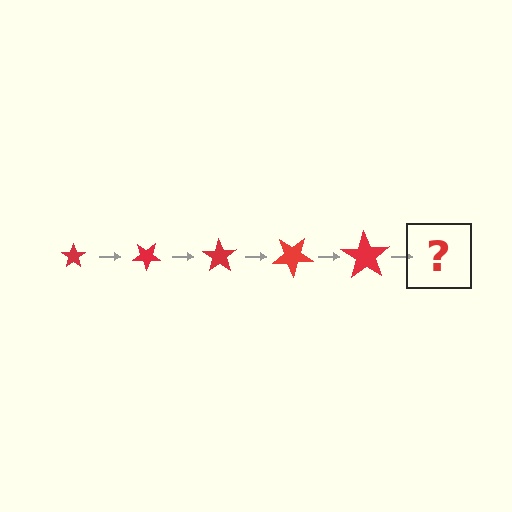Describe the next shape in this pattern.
It should be a star, larger than the previous one and rotated 175 degrees from the start.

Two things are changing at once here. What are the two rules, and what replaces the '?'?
The two rules are that the star grows larger each step and it rotates 35 degrees each step. The '?' should be a star, larger than the previous one and rotated 175 degrees from the start.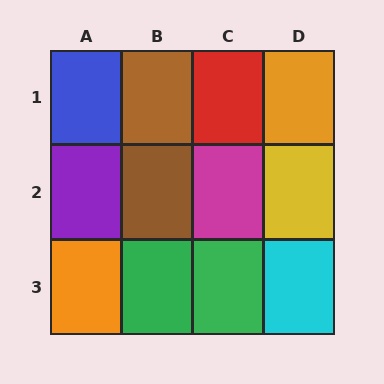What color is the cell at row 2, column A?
Purple.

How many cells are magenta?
1 cell is magenta.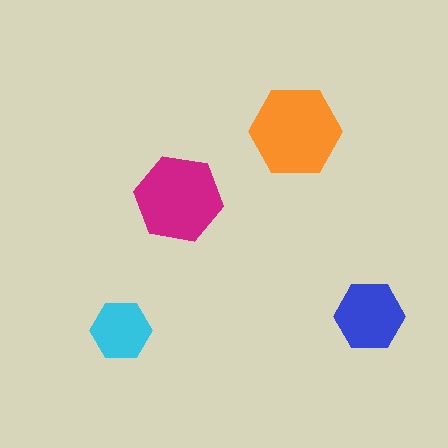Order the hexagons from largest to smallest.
the orange one, the magenta one, the blue one, the cyan one.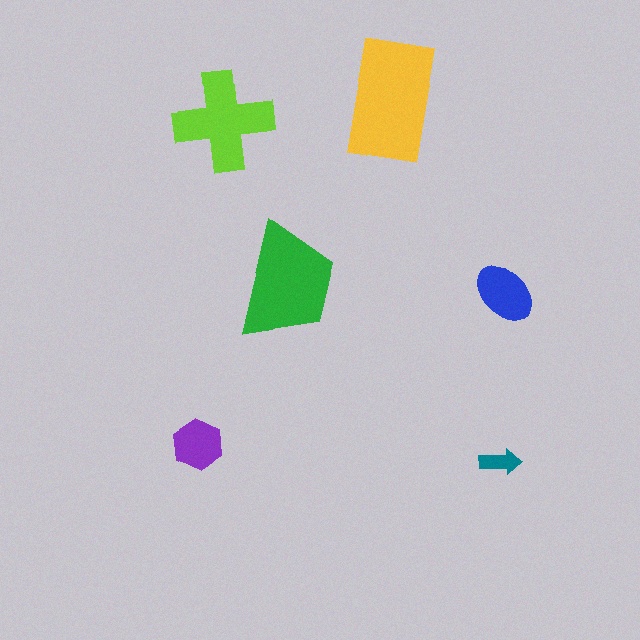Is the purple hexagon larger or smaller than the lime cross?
Smaller.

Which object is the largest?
The yellow rectangle.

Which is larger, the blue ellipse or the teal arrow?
The blue ellipse.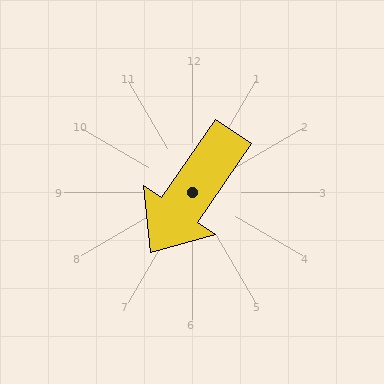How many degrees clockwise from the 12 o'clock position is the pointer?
Approximately 214 degrees.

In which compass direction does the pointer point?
Southwest.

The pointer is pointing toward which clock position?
Roughly 7 o'clock.